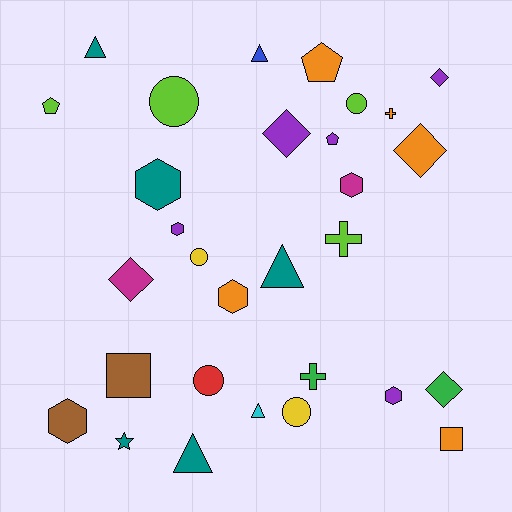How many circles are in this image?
There are 5 circles.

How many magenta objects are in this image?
There are 2 magenta objects.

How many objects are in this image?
There are 30 objects.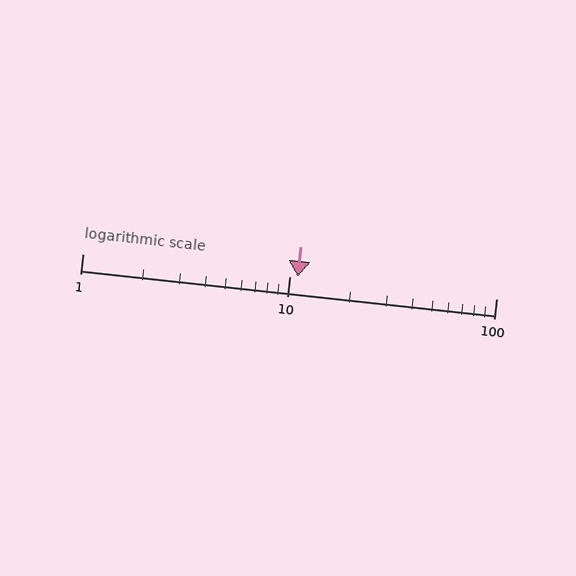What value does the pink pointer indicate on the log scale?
The pointer indicates approximately 11.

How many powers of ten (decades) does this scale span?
The scale spans 2 decades, from 1 to 100.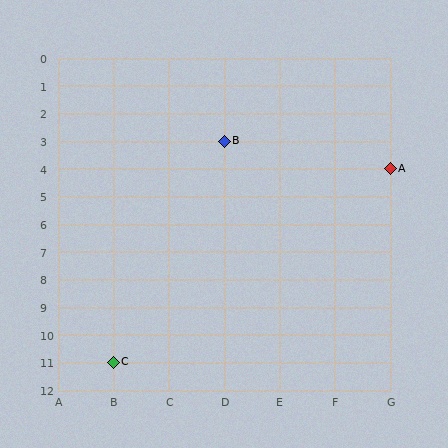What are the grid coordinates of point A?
Point A is at grid coordinates (G, 4).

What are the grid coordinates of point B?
Point B is at grid coordinates (D, 3).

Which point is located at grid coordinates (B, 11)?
Point C is at (B, 11).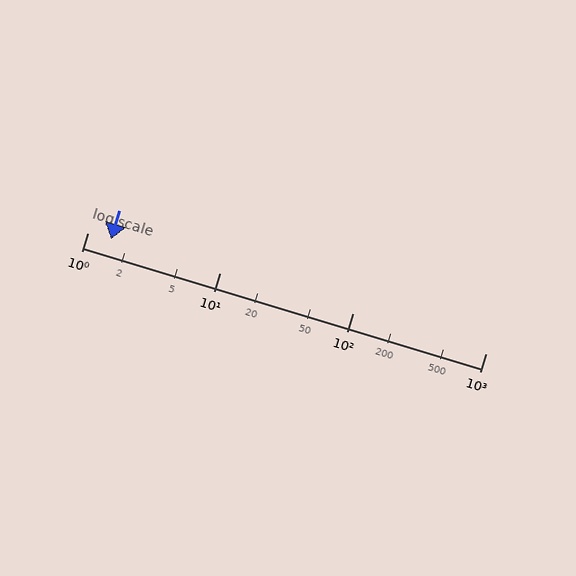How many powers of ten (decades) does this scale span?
The scale spans 3 decades, from 1 to 1000.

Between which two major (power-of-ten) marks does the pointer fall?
The pointer is between 1 and 10.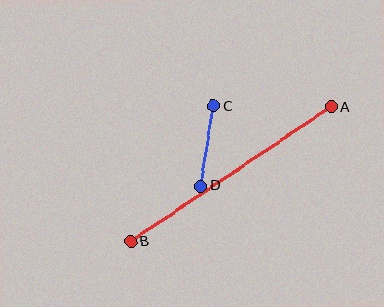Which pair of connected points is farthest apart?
Points A and B are farthest apart.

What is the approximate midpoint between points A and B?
The midpoint is at approximately (231, 174) pixels.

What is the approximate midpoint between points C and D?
The midpoint is at approximately (207, 146) pixels.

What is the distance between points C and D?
The distance is approximately 81 pixels.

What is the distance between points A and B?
The distance is approximately 241 pixels.